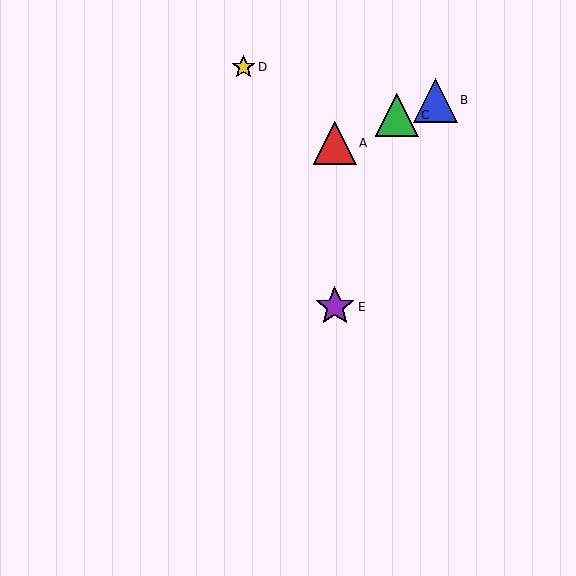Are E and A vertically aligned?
Yes, both are at x≈335.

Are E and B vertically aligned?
No, E is at x≈335 and B is at x≈436.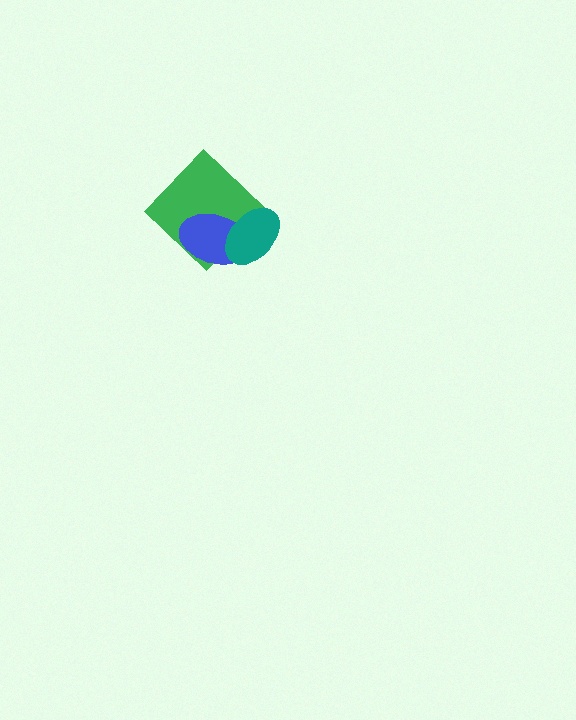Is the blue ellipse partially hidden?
Yes, it is partially covered by another shape.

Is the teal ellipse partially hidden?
No, no other shape covers it.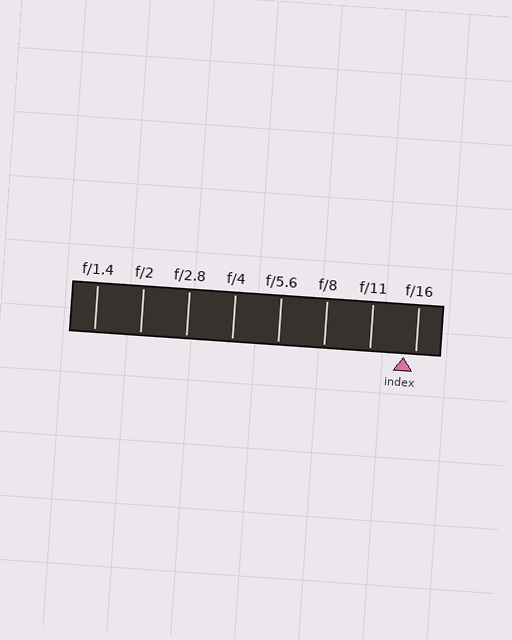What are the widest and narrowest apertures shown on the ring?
The widest aperture shown is f/1.4 and the narrowest is f/16.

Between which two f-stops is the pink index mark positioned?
The index mark is between f/11 and f/16.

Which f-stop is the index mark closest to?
The index mark is closest to f/16.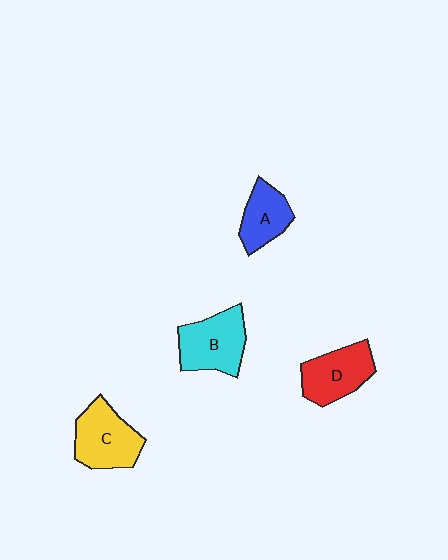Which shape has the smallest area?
Shape A (blue).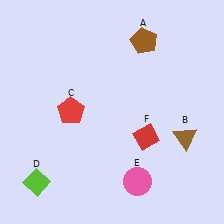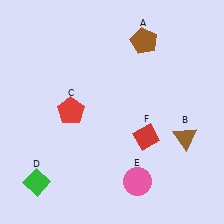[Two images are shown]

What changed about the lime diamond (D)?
In Image 1, D is lime. In Image 2, it changed to green.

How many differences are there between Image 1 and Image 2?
There is 1 difference between the two images.